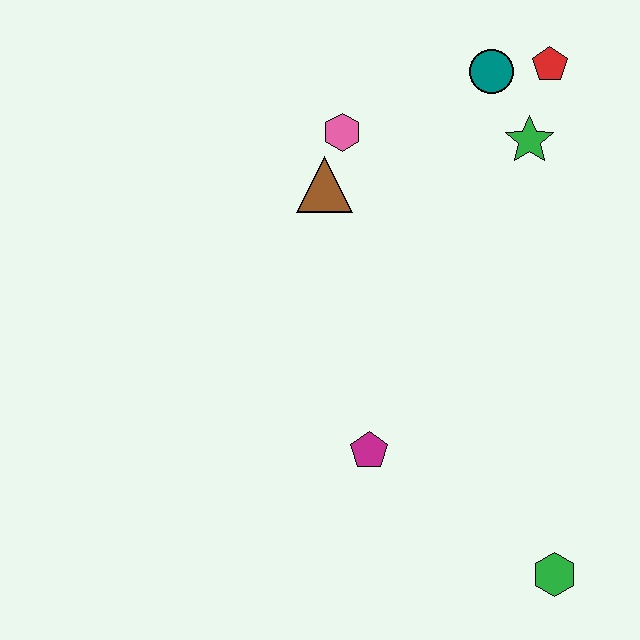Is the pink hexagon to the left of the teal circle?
Yes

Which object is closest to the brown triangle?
The pink hexagon is closest to the brown triangle.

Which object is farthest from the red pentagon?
The green hexagon is farthest from the red pentagon.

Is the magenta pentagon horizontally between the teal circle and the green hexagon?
No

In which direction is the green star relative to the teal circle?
The green star is below the teal circle.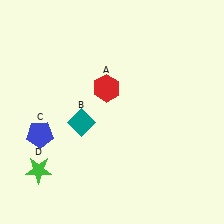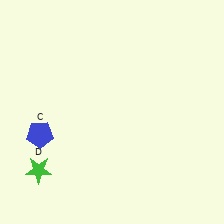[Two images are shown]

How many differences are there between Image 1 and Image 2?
There are 2 differences between the two images.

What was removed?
The teal diamond (B), the red hexagon (A) were removed in Image 2.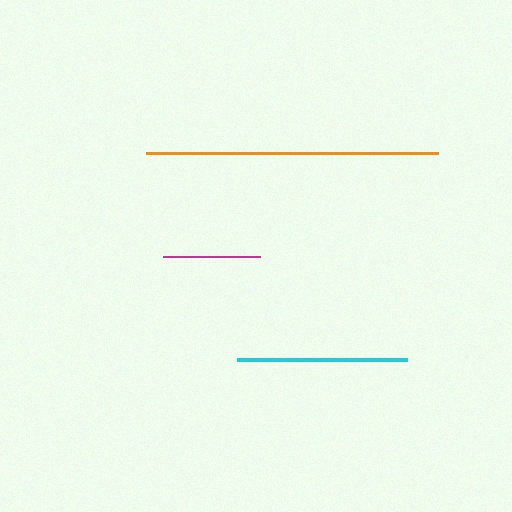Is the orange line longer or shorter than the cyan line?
The orange line is longer than the cyan line.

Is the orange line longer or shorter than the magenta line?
The orange line is longer than the magenta line.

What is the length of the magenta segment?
The magenta segment is approximately 97 pixels long.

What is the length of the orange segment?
The orange segment is approximately 292 pixels long.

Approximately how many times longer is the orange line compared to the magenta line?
The orange line is approximately 3.0 times the length of the magenta line.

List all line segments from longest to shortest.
From longest to shortest: orange, cyan, magenta.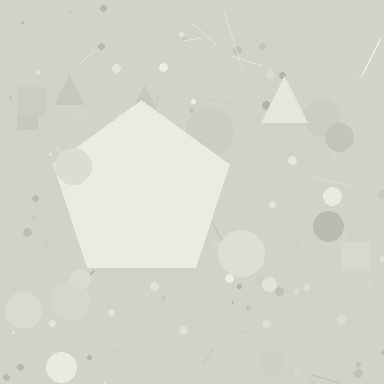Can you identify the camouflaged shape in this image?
The camouflaged shape is a pentagon.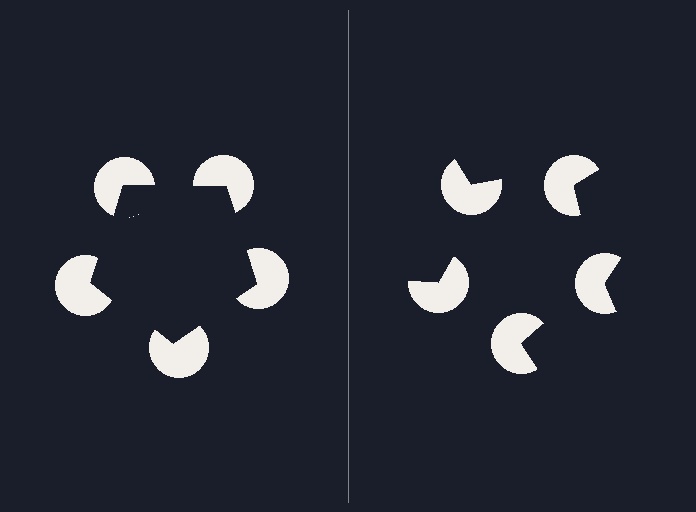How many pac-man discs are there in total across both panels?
10 — 5 on each side.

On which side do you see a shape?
An illusory pentagon appears on the left side. On the right side the wedge cuts are rotated, so no coherent shape forms.